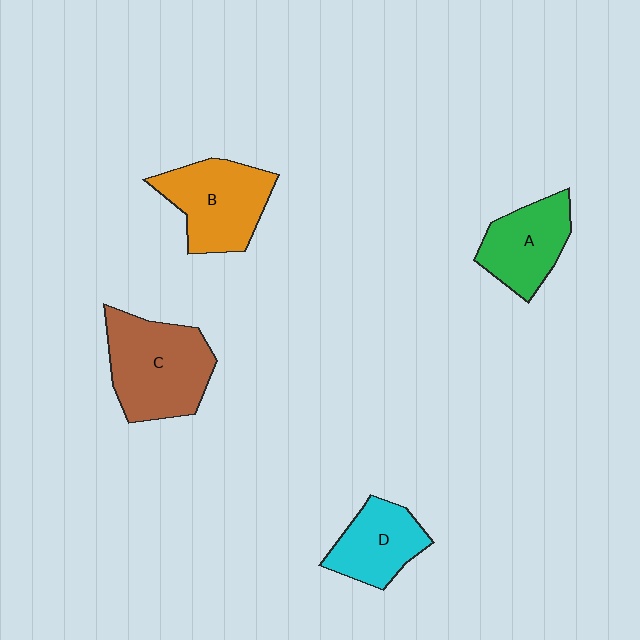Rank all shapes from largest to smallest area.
From largest to smallest: C (brown), B (orange), A (green), D (cyan).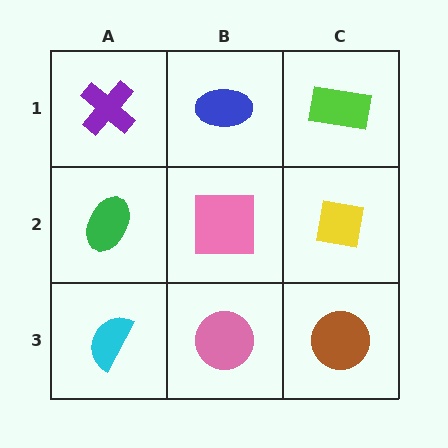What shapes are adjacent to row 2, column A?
A purple cross (row 1, column A), a cyan semicircle (row 3, column A), a pink square (row 2, column B).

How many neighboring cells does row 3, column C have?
2.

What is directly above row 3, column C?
A yellow square.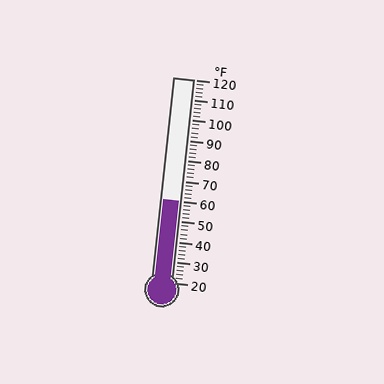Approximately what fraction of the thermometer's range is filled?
The thermometer is filled to approximately 40% of its range.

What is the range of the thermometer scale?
The thermometer scale ranges from 20°F to 120°F.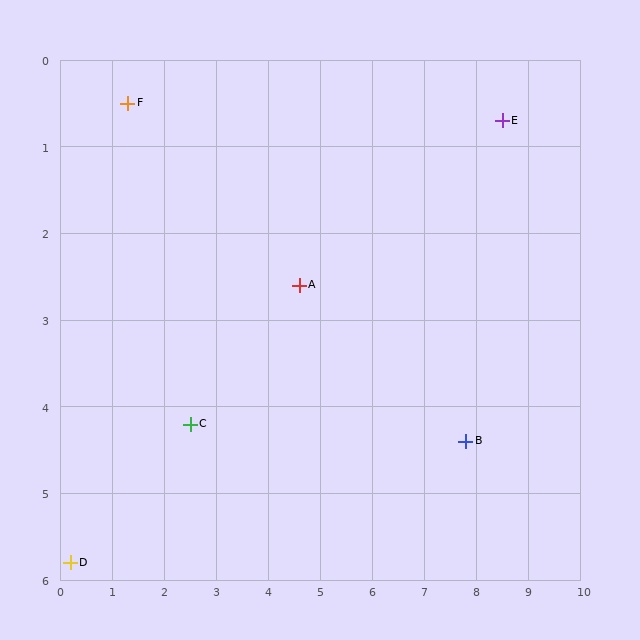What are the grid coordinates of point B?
Point B is at approximately (7.8, 4.4).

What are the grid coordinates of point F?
Point F is at approximately (1.3, 0.5).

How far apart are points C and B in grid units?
Points C and B are about 5.3 grid units apart.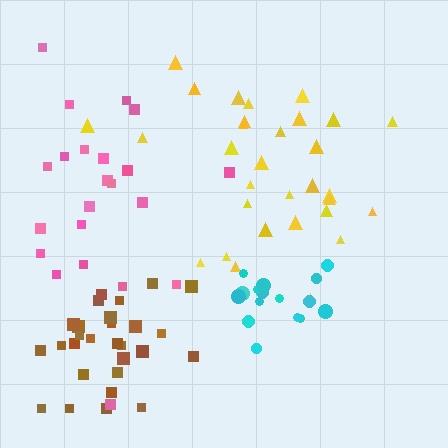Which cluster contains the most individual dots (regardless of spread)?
Yellow (31).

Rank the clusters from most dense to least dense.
brown, cyan, yellow, pink.